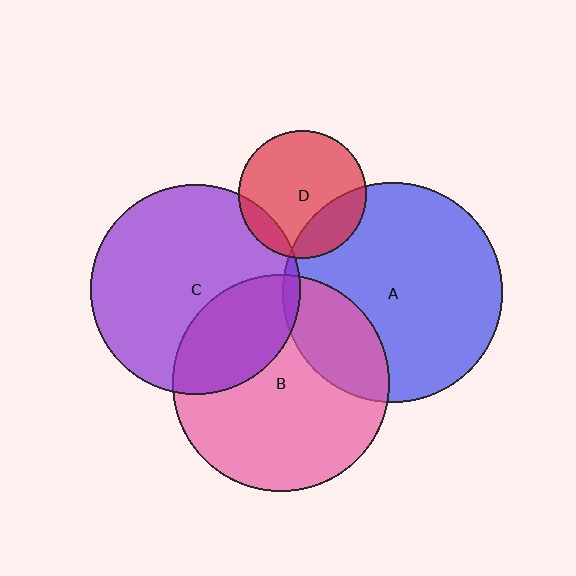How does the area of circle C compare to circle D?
Approximately 2.7 times.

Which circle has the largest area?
Circle A (blue).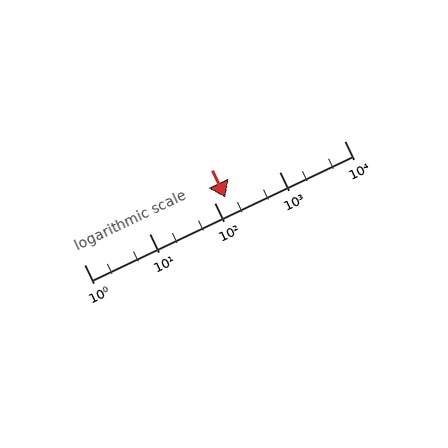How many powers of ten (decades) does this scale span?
The scale spans 4 decades, from 1 to 10000.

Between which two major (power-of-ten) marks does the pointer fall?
The pointer is between 100 and 1000.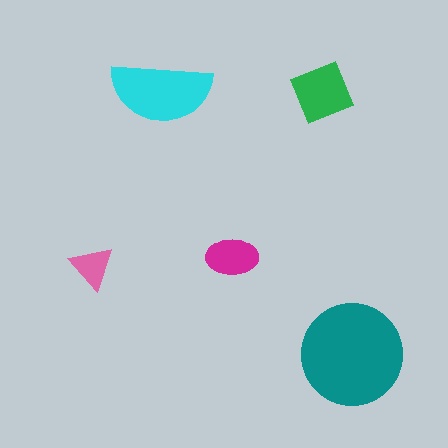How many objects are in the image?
There are 5 objects in the image.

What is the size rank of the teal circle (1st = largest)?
1st.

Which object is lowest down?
The teal circle is bottommost.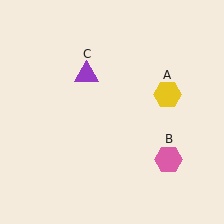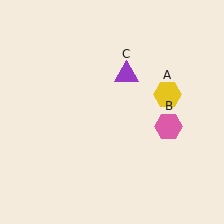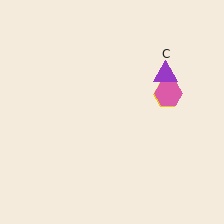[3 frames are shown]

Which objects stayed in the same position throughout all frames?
Yellow hexagon (object A) remained stationary.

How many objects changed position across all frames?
2 objects changed position: pink hexagon (object B), purple triangle (object C).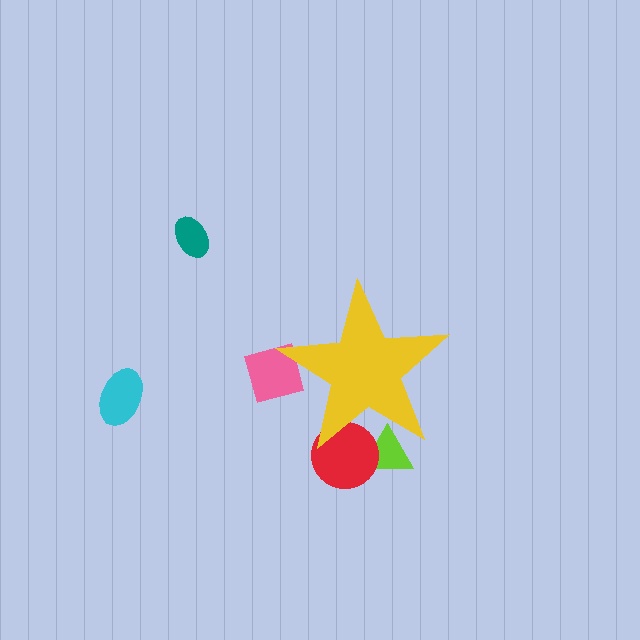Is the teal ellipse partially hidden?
No, the teal ellipse is fully visible.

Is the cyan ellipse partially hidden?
No, the cyan ellipse is fully visible.